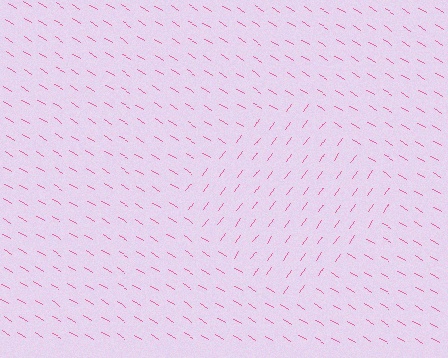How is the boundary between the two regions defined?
The boundary is defined purely by a change in line orientation (approximately 86 degrees difference). All lines are the same color and thickness.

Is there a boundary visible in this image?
Yes, there is a texture boundary formed by a change in line orientation.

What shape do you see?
I see a diamond.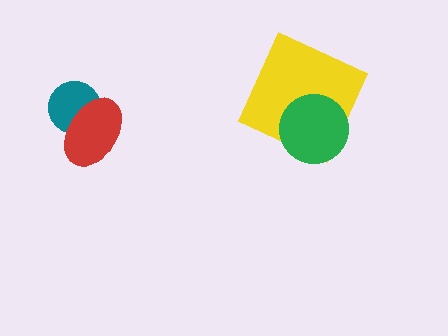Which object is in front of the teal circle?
The red ellipse is in front of the teal circle.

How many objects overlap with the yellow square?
1 object overlaps with the yellow square.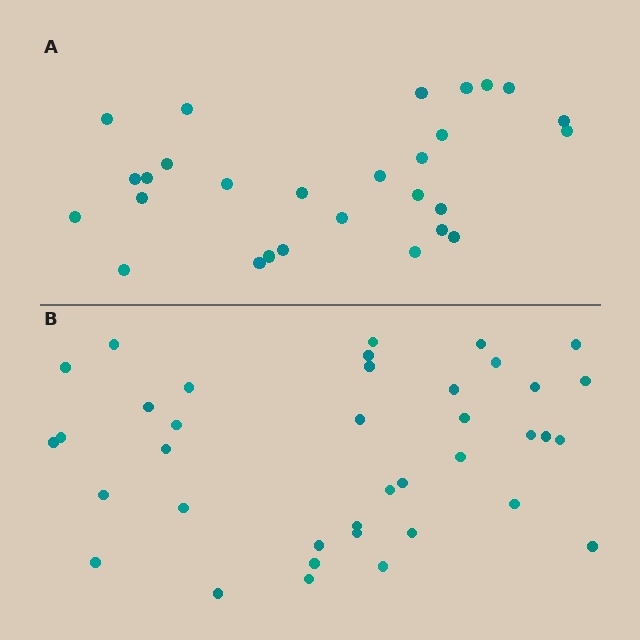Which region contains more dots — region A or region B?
Region B (the bottom region) has more dots.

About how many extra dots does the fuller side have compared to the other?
Region B has roughly 10 or so more dots than region A.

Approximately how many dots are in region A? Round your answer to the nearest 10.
About 30 dots. (The exact count is 28, which rounds to 30.)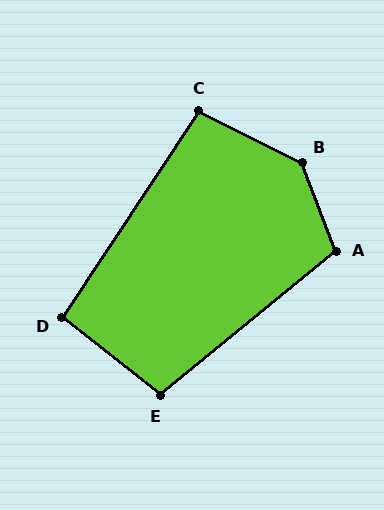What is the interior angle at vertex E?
Approximately 102 degrees (obtuse).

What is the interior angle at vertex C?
Approximately 97 degrees (obtuse).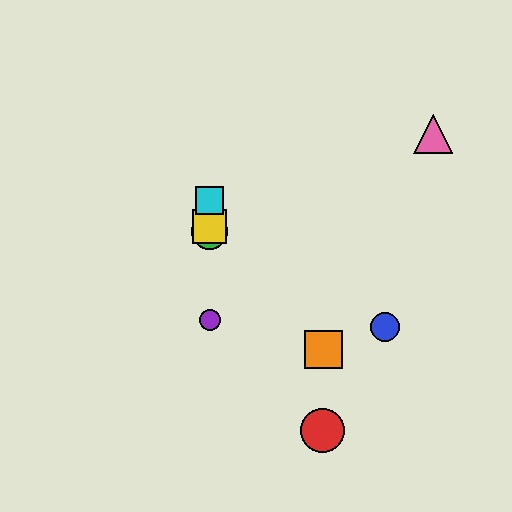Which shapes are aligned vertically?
The green circle, the yellow square, the purple circle, the cyan square are aligned vertically.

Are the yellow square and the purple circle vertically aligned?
Yes, both are at x≈210.